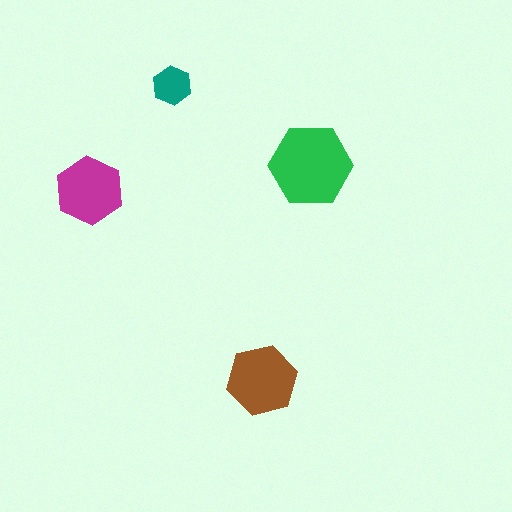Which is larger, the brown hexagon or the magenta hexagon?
The brown one.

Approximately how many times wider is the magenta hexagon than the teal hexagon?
About 1.5 times wider.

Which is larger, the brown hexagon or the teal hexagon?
The brown one.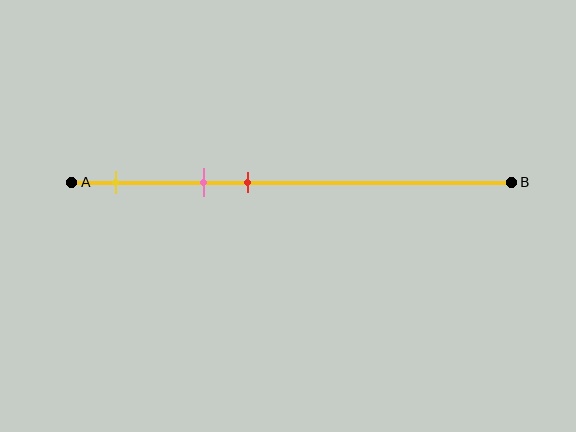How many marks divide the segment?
There are 3 marks dividing the segment.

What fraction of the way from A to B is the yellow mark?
The yellow mark is approximately 10% (0.1) of the way from A to B.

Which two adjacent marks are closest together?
The pink and red marks are the closest adjacent pair.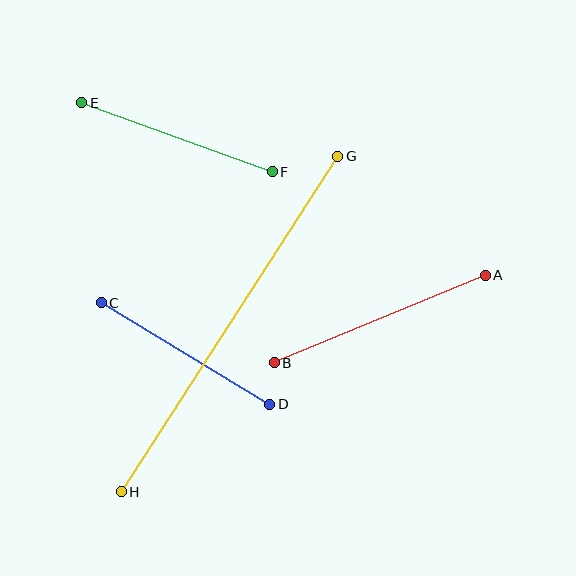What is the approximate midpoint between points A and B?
The midpoint is at approximately (380, 319) pixels.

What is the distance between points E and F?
The distance is approximately 203 pixels.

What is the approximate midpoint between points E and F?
The midpoint is at approximately (177, 137) pixels.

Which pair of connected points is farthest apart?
Points G and H are farthest apart.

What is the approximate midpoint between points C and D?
The midpoint is at approximately (186, 353) pixels.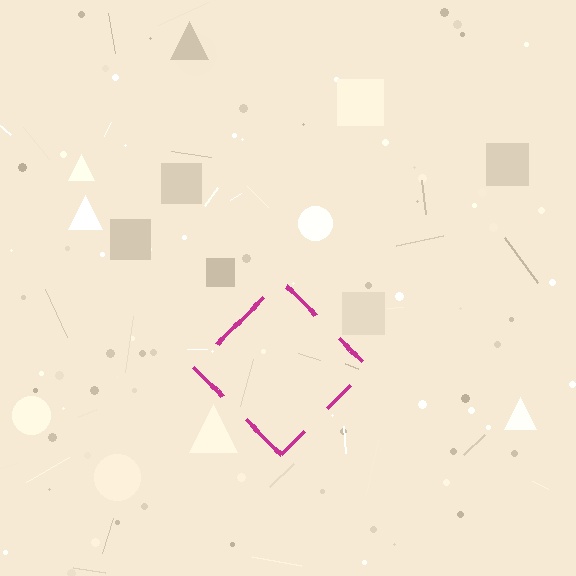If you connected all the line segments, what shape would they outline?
They would outline a diamond.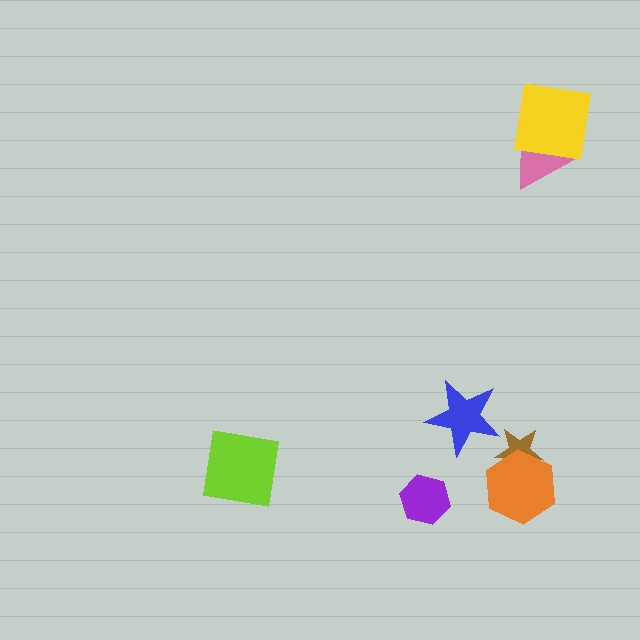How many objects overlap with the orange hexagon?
1 object overlaps with the orange hexagon.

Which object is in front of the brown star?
The orange hexagon is in front of the brown star.